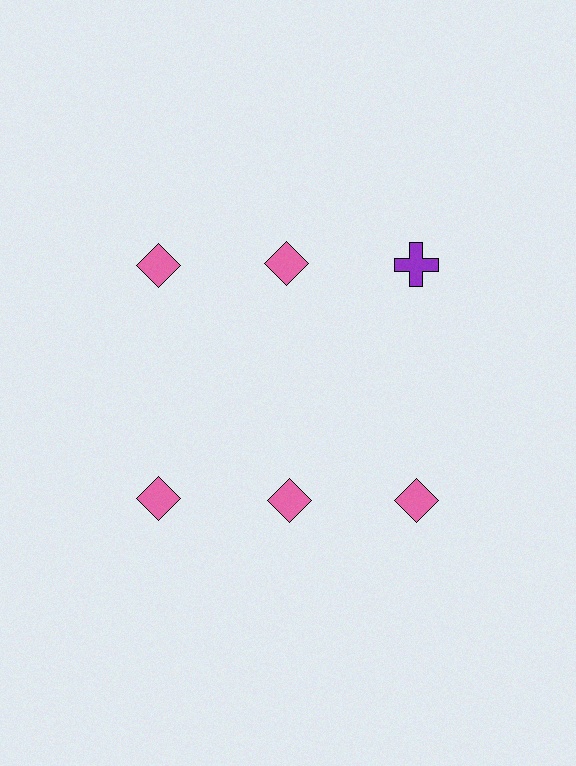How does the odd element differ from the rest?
It differs in both color (purple instead of pink) and shape (cross instead of diamond).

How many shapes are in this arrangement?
There are 6 shapes arranged in a grid pattern.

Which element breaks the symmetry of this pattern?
The purple cross in the top row, center column breaks the symmetry. All other shapes are pink diamonds.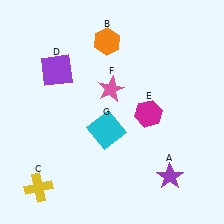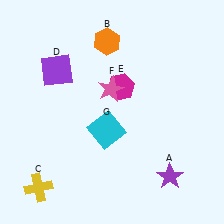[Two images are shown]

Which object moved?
The magenta hexagon (E) moved left.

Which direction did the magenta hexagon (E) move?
The magenta hexagon (E) moved left.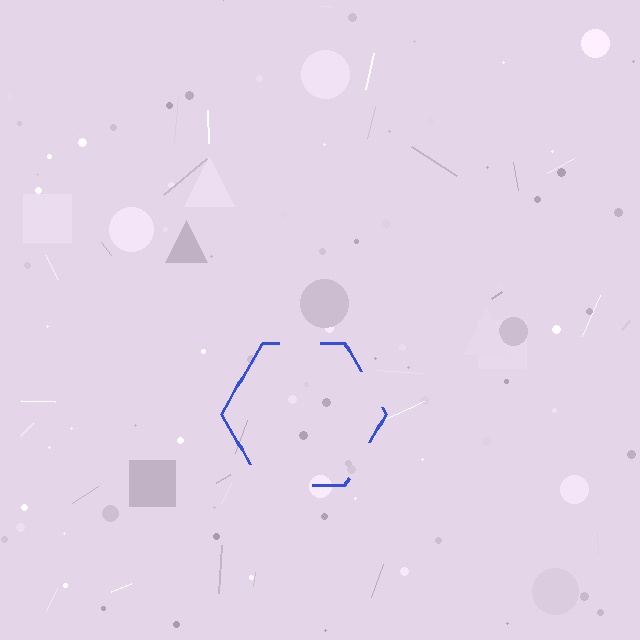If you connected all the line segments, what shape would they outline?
They would outline a hexagon.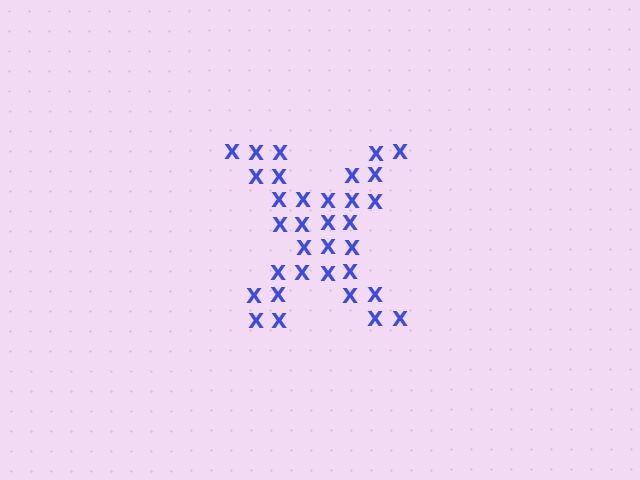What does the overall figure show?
The overall figure shows the letter X.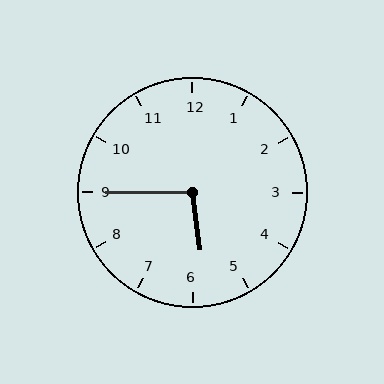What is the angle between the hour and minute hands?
Approximately 98 degrees.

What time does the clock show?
5:45.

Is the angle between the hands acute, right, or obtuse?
It is obtuse.